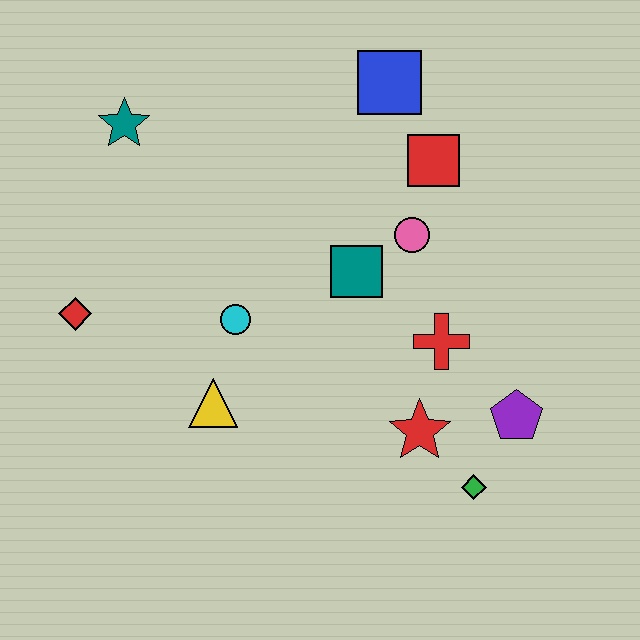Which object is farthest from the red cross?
The teal star is farthest from the red cross.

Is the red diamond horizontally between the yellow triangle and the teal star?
No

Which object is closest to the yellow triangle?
The cyan circle is closest to the yellow triangle.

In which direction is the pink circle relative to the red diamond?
The pink circle is to the right of the red diamond.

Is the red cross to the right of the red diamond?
Yes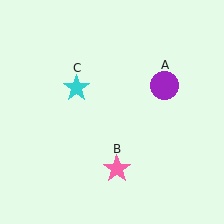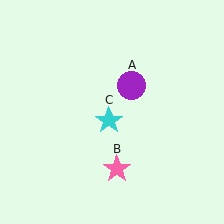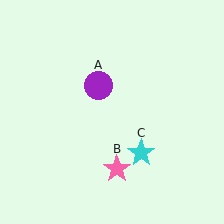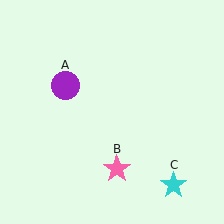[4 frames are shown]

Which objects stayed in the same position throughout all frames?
Pink star (object B) remained stationary.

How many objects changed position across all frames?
2 objects changed position: purple circle (object A), cyan star (object C).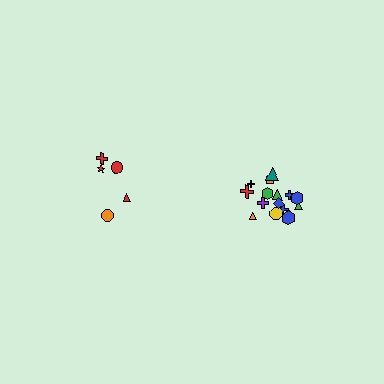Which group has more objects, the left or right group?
The right group.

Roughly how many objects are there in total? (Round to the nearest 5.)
Roughly 20 objects in total.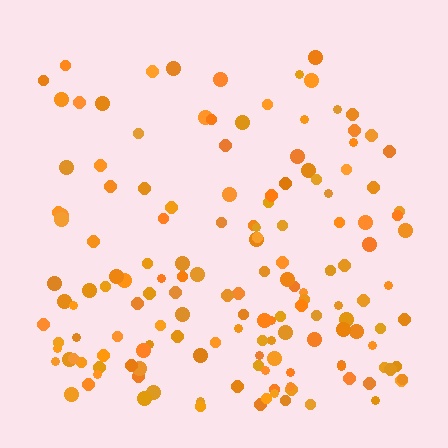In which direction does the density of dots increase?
From top to bottom, with the bottom side densest.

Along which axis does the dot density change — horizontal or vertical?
Vertical.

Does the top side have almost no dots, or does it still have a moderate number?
Still a moderate number, just noticeably fewer than the bottom.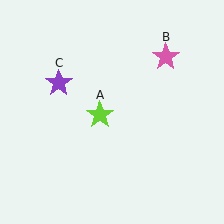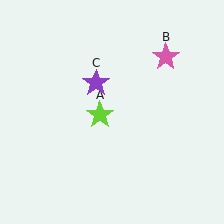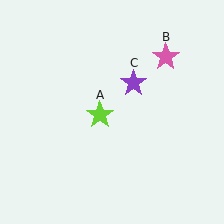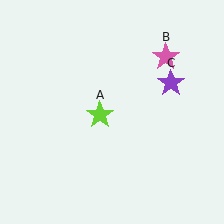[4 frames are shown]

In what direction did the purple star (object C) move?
The purple star (object C) moved right.